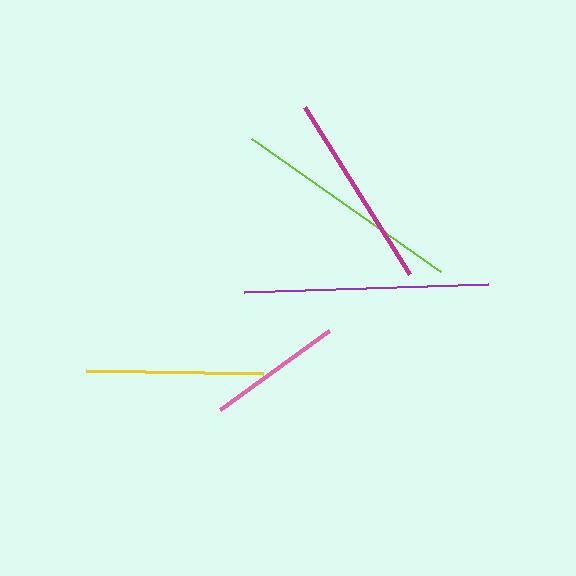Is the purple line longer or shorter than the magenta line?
The purple line is longer than the magenta line.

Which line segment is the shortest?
The pink line is the shortest at approximately 135 pixels.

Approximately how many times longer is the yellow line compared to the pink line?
The yellow line is approximately 1.3 times the length of the pink line.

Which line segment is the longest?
The purple line is the longest at approximately 244 pixels.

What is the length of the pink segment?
The pink segment is approximately 135 pixels long.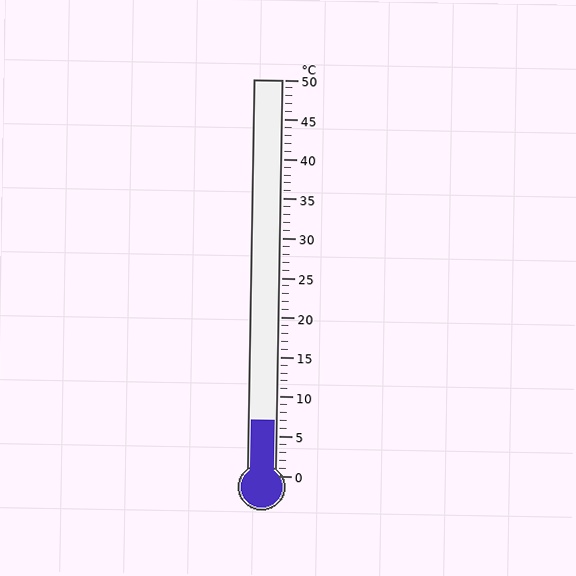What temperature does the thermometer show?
The thermometer shows approximately 7°C.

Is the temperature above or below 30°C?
The temperature is below 30°C.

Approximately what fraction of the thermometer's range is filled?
The thermometer is filled to approximately 15% of its range.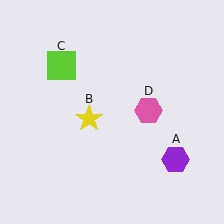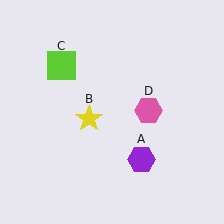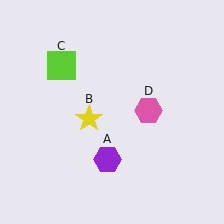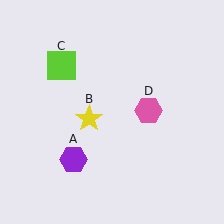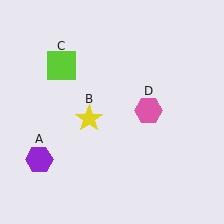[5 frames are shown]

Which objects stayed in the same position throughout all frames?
Yellow star (object B) and lime square (object C) and pink hexagon (object D) remained stationary.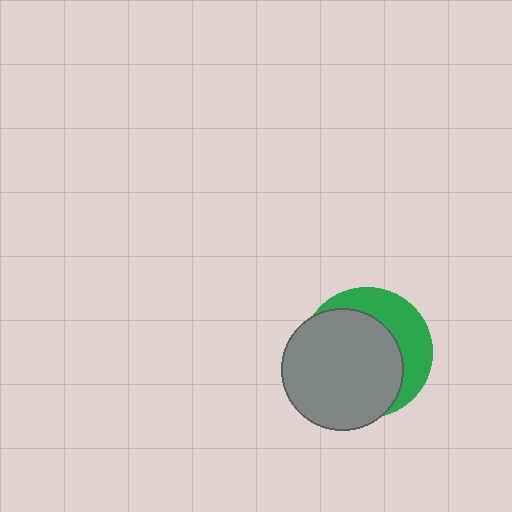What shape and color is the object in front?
The object in front is a gray circle.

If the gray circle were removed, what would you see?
You would see the complete green circle.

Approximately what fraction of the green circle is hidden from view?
Roughly 66% of the green circle is hidden behind the gray circle.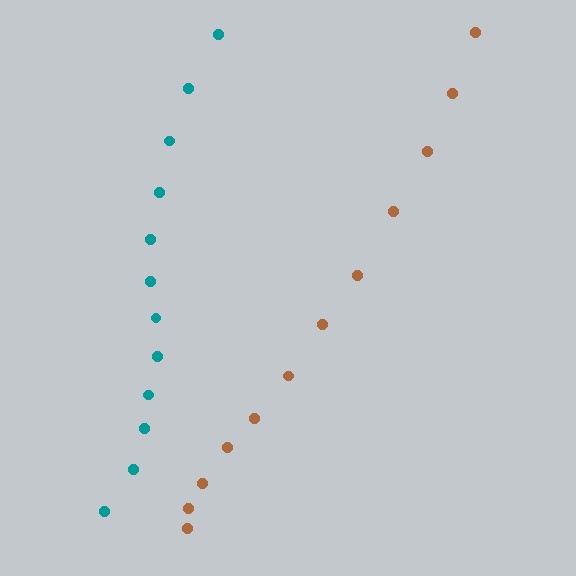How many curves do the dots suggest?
There are 2 distinct paths.